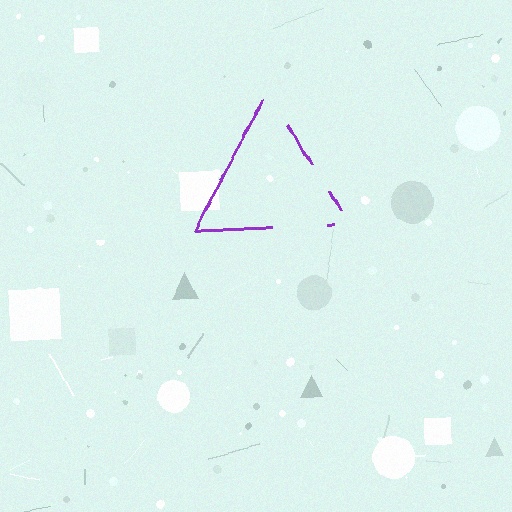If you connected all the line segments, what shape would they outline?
They would outline a triangle.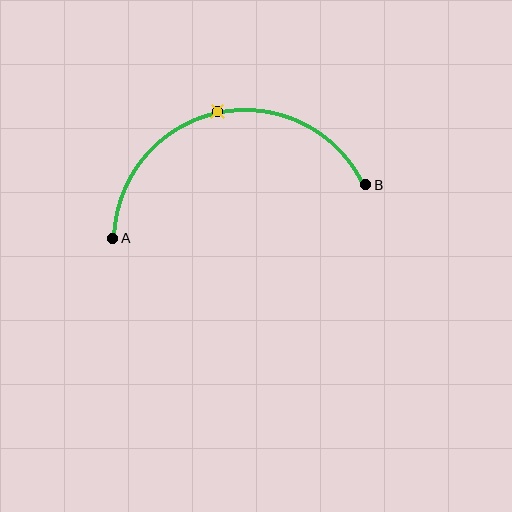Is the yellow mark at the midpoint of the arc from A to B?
Yes. The yellow mark lies on the arc at equal arc-length from both A and B — it is the arc midpoint.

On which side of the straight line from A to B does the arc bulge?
The arc bulges above the straight line connecting A and B.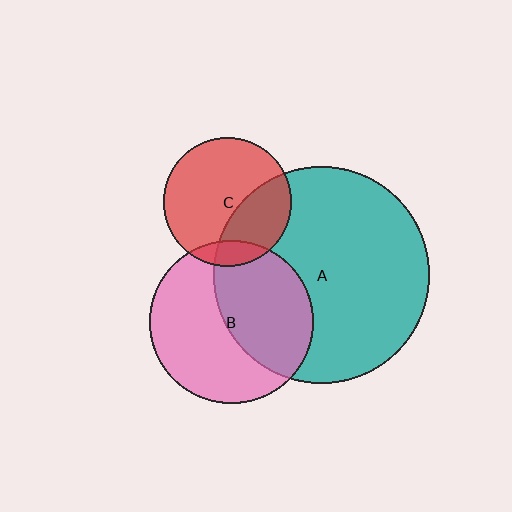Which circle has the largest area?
Circle A (teal).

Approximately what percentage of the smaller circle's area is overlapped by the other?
Approximately 35%.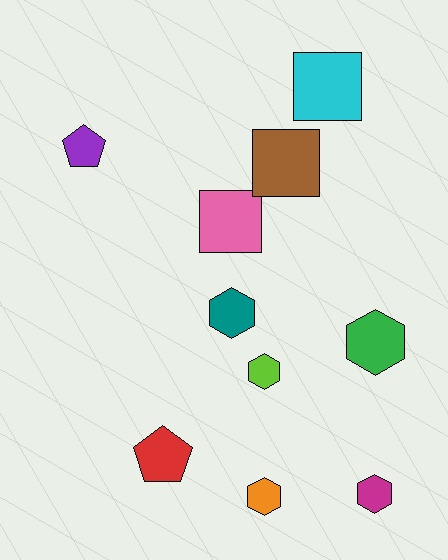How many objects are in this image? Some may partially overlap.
There are 10 objects.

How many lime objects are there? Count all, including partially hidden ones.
There is 1 lime object.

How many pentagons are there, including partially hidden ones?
There are 2 pentagons.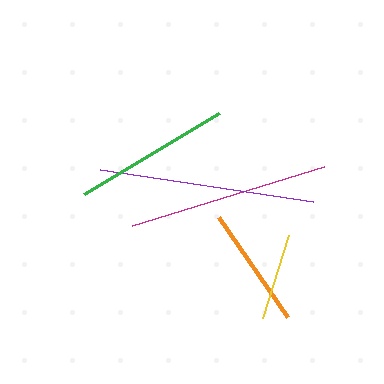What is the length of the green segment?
The green segment is approximately 158 pixels long.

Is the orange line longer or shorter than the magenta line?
The magenta line is longer than the orange line.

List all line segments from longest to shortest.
From longest to shortest: purple, magenta, green, orange, yellow.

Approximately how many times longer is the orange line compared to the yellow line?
The orange line is approximately 1.4 times the length of the yellow line.